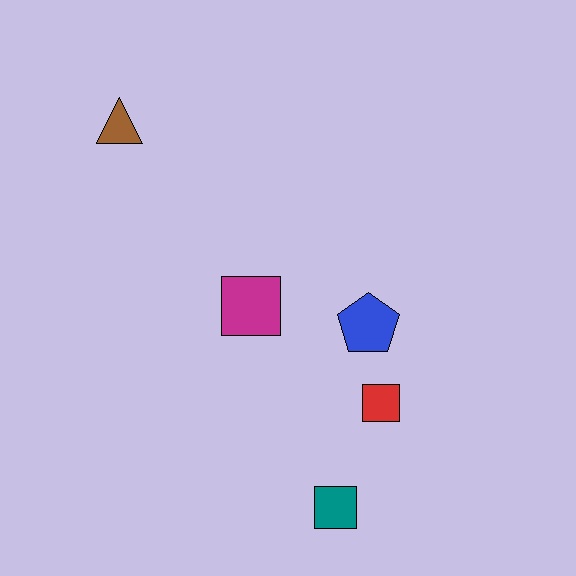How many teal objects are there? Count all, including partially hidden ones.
There is 1 teal object.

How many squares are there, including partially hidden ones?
There are 3 squares.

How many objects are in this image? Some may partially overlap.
There are 5 objects.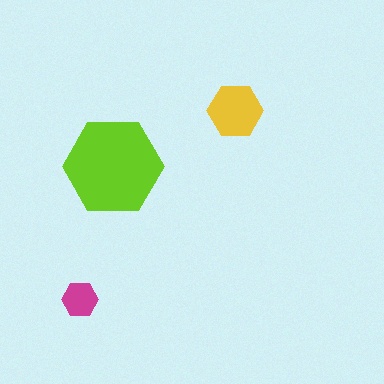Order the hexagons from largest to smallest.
the lime one, the yellow one, the magenta one.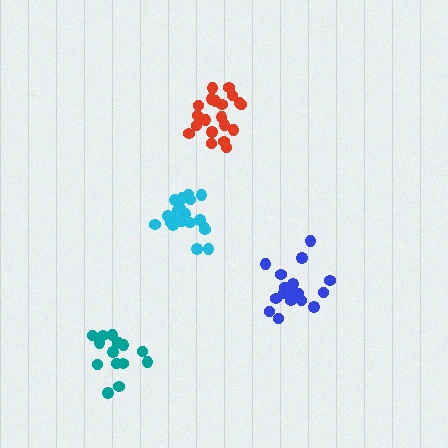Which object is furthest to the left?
The teal cluster is leftmost.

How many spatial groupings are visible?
There are 4 spatial groupings.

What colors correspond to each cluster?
The clusters are colored: blue, cyan, teal, red.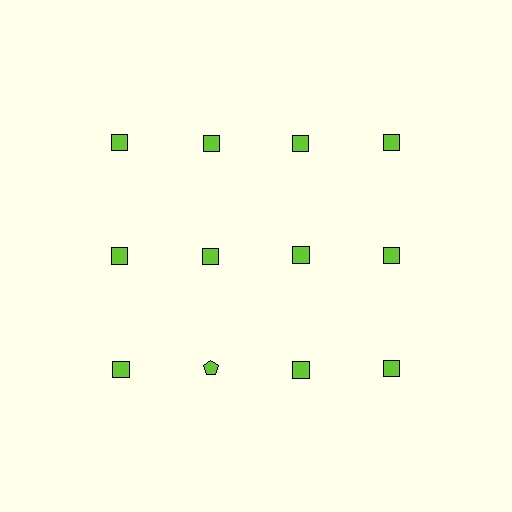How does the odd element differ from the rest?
It has a different shape: pentagon instead of square.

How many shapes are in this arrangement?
There are 12 shapes arranged in a grid pattern.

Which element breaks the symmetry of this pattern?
The lime pentagon in the third row, second from left column breaks the symmetry. All other shapes are lime squares.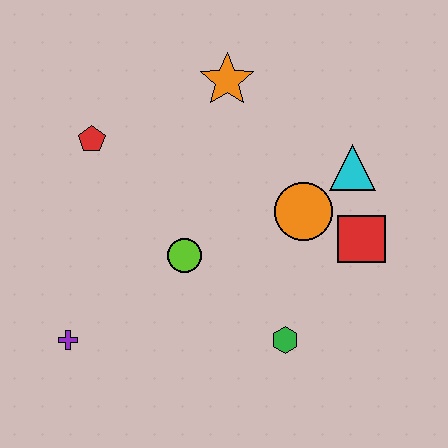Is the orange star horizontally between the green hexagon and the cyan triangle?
No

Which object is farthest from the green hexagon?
The red pentagon is farthest from the green hexagon.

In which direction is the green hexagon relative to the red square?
The green hexagon is below the red square.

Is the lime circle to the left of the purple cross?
No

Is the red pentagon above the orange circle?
Yes